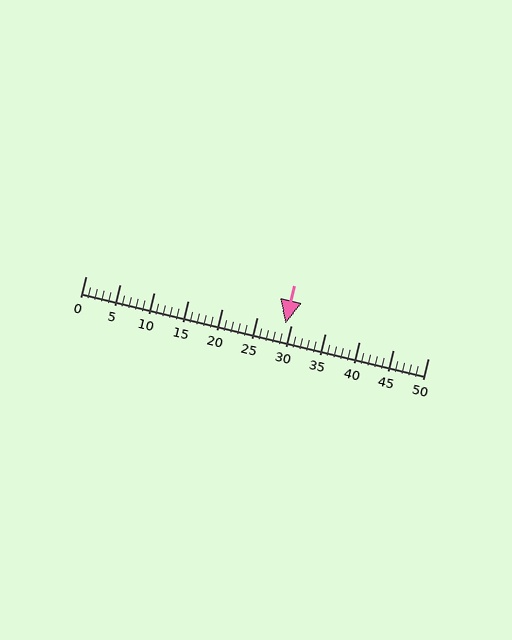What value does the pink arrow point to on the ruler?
The pink arrow points to approximately 29.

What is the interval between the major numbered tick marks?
The major tick marks are spaced 5 units apart.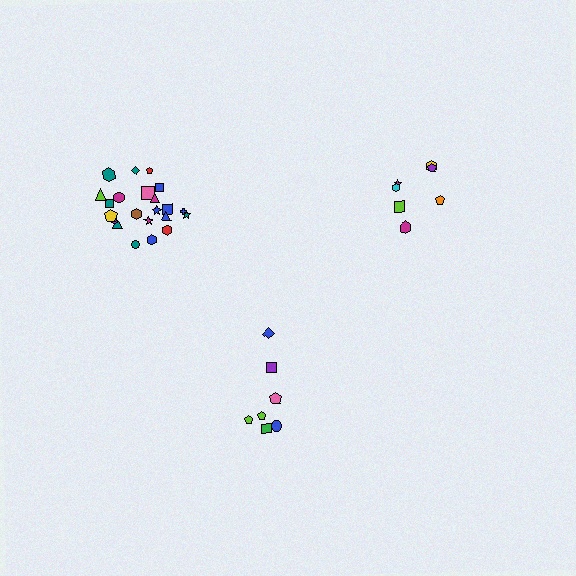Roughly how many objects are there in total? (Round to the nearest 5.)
Roughly 35 objects in total.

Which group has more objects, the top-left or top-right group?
The top-left group.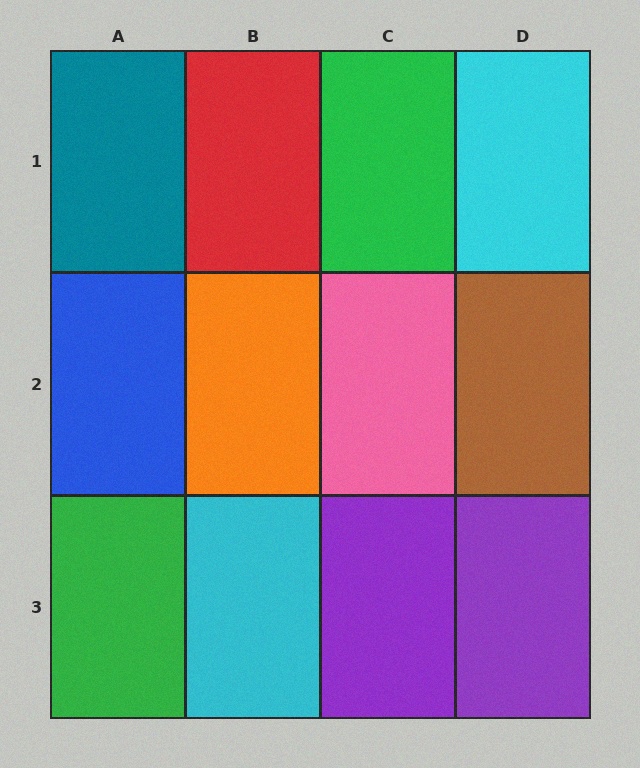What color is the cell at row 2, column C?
Pink.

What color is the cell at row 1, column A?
Teal.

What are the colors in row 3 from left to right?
Green, cyan, purple, purple.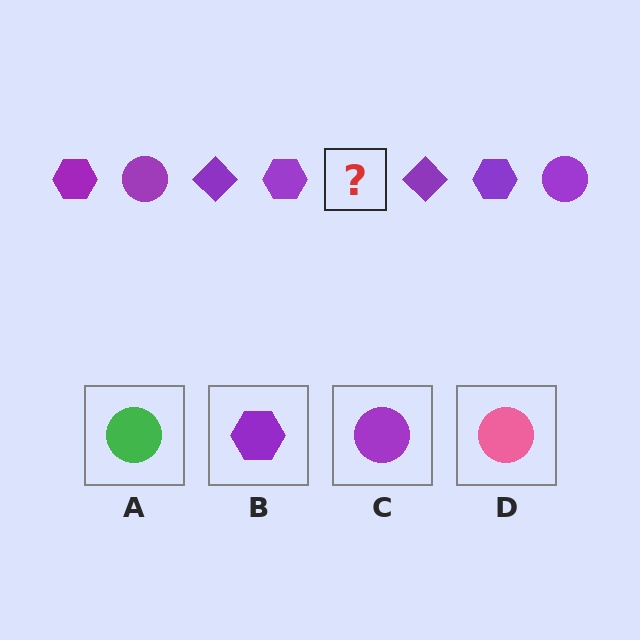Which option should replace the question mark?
Option C.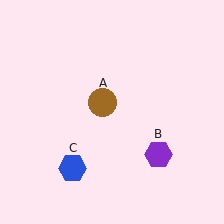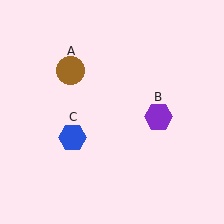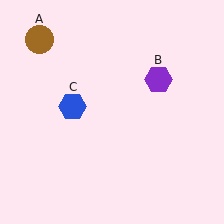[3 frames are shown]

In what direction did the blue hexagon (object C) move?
The blue hexagon (object C) moved up.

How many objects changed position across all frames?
3 objects changed position: brown circle (object A), purple hexagon (object B), blue hexagon (object C).